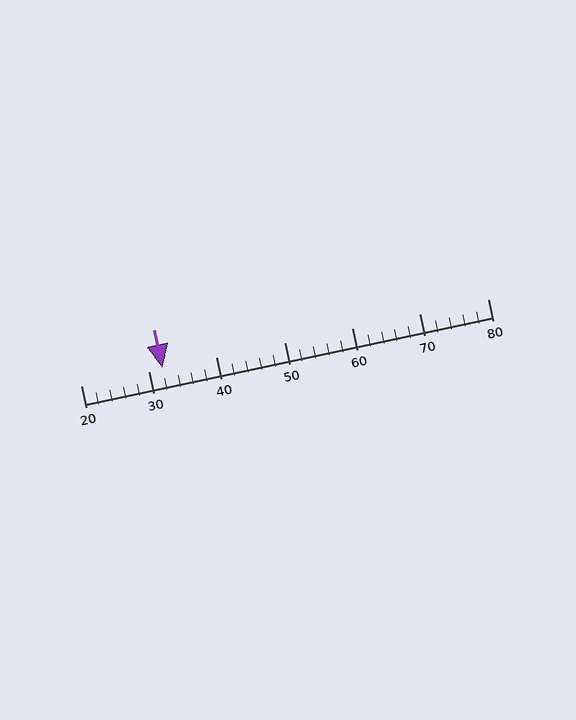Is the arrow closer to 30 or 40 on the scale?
The arrow is closer to 30.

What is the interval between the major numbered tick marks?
The major tick marks are spaced 10 units apart.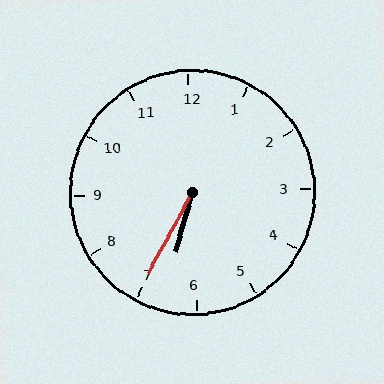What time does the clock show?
6:35.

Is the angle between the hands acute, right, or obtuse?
It is acute.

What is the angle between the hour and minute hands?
Approximately 12 degrees.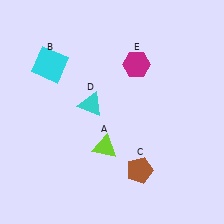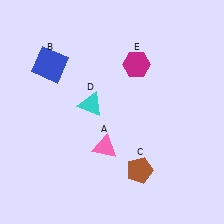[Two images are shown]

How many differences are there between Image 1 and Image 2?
There are 2 differences between the two images.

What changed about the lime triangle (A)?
In Image 1, A is lime. In Image 2, it changed to pink.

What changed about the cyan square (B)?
In Image 1, B is cyan. In Image 2, it changed to blue.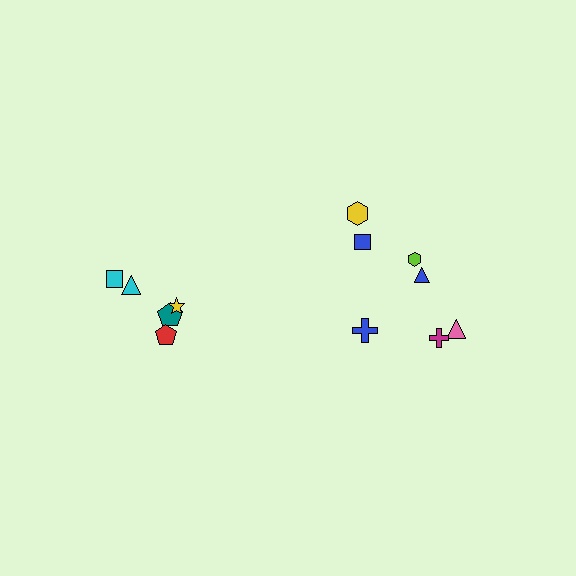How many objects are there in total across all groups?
There are 12 objects.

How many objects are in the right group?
There are 7 objects.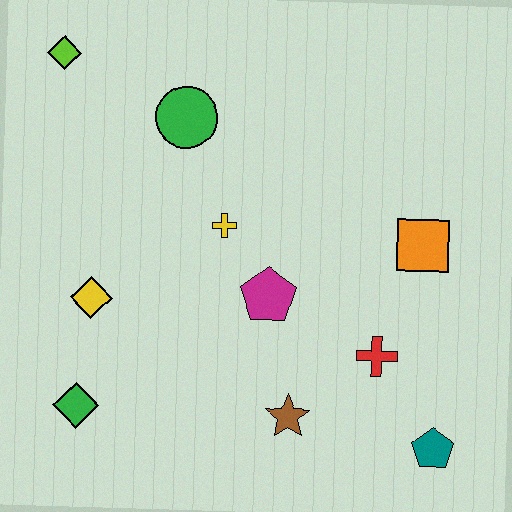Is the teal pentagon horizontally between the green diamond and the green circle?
No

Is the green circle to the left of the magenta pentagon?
Yes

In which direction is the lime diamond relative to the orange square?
The lime diamond is to the left of the orange square.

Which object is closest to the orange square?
The red cross is closest to the orange square.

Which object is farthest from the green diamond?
The orange square is farthest from the green diamond.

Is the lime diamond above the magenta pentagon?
Yes